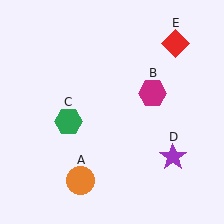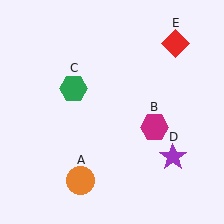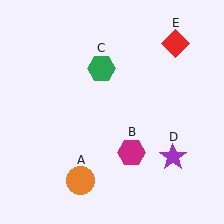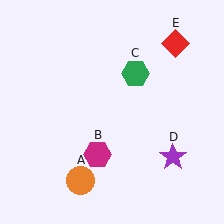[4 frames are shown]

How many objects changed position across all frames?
2 objects changed position: magenta hexagon (object B), green hexagon (object C).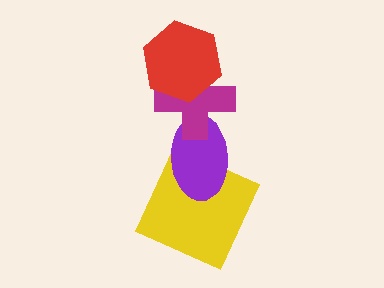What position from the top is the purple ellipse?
The purple ellipse is 3rd from the top.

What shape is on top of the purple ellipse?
The magenta cross is on top of the purple ellipse.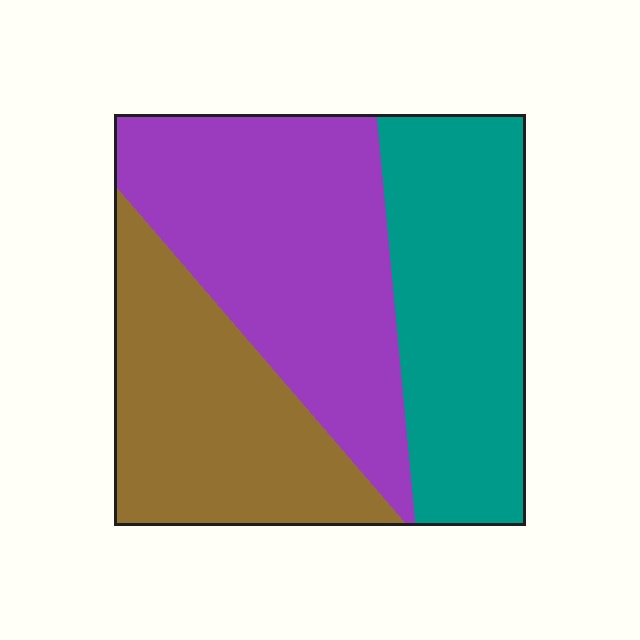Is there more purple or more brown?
Purple.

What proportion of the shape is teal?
Teal takes up between a sixth and a third of the shape.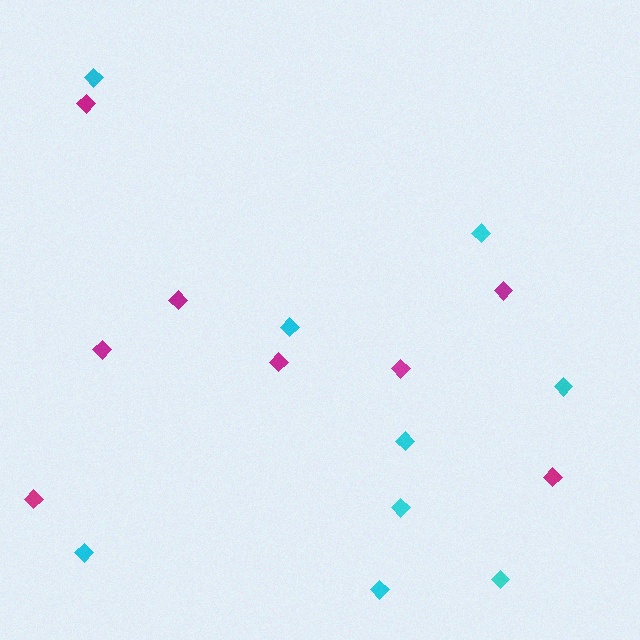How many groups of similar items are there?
There are 2 groups: one group of magenta diamonds (8) and one group of cyan diamonds (9).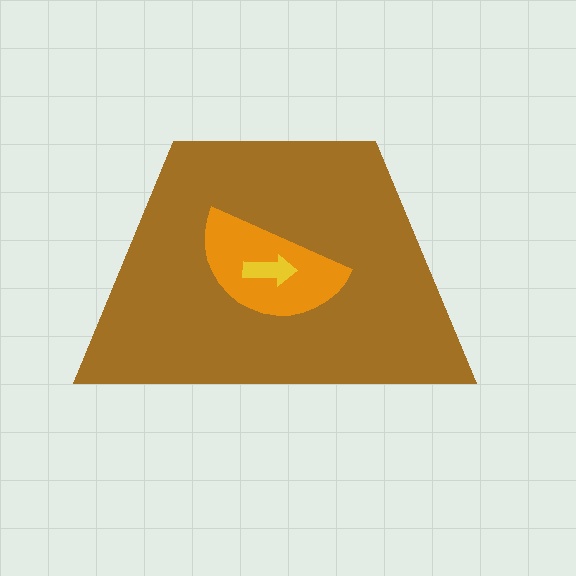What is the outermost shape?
The brown trapezoid.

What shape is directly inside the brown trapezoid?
The orange semicircle.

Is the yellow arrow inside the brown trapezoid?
Yes.